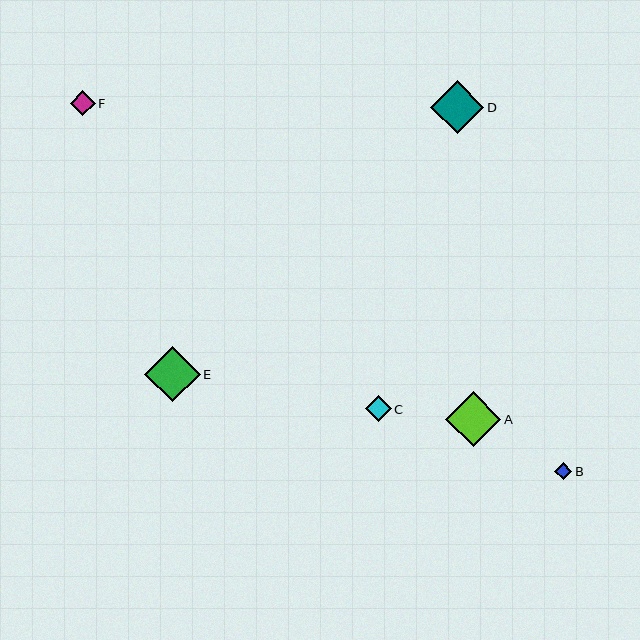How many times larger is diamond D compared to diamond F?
Diamond D is approximately 2.2 times the size of diamond F.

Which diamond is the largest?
Diamond E is the largest with a size of approximately 56 pixels.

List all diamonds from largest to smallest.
From largest to smallest: E, A, D, C, F, B.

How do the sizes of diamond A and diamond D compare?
Diamond A and diamond D are approximately the same size.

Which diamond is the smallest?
Diamond B is the smallest with a size of approximately 17 pixels.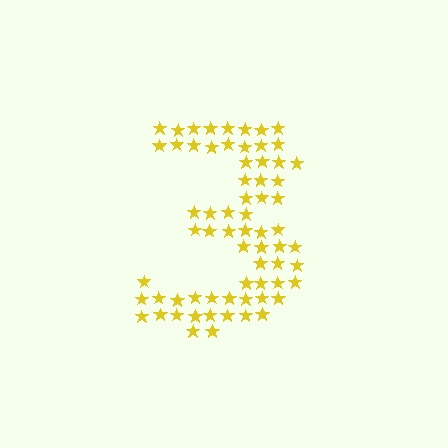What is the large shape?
The large shape is the digit 3.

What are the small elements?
The small elements are stars.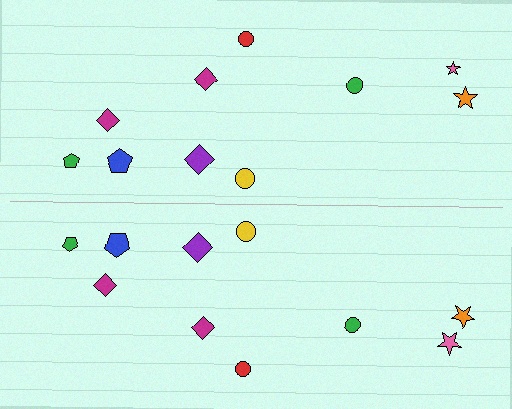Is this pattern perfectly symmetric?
No, the pattern is not perfectly symmetric. The pink star on the bottom side has a different size than its mirror counterpart.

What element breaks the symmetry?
The pink star on the bottom side has a different size than its mirror counterpart.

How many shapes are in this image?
There are 20 shapes in this image.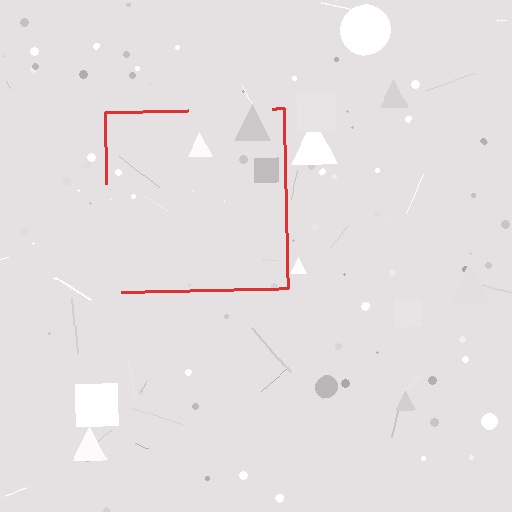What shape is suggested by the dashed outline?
The dashed outline suggests a square.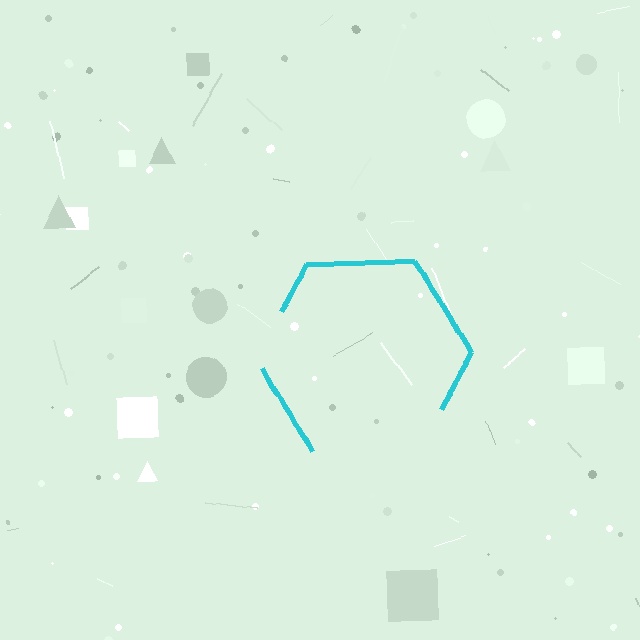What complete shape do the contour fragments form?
The contour fragments form a hexagon.